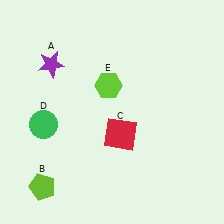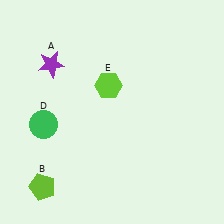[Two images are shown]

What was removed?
The red square (C) was removed in Image 2.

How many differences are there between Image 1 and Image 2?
There is 1 difference between the two images.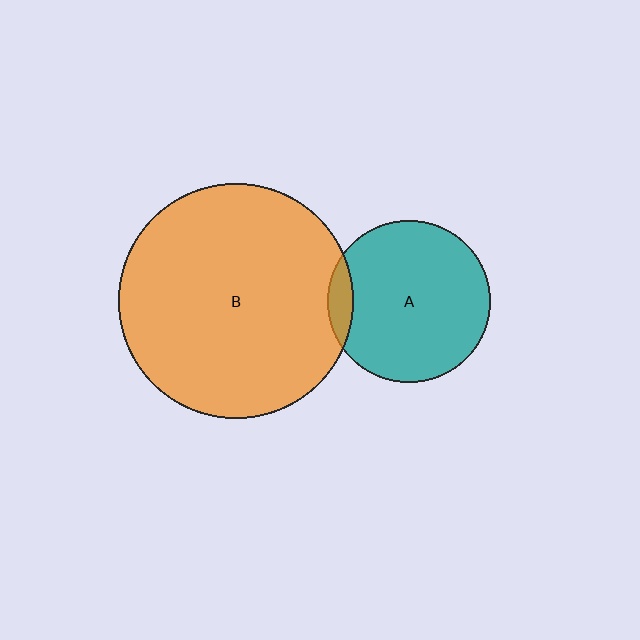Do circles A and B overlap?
Yes.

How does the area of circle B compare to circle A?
Approximately 2.1 times.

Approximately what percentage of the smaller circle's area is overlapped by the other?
Approximately 10%.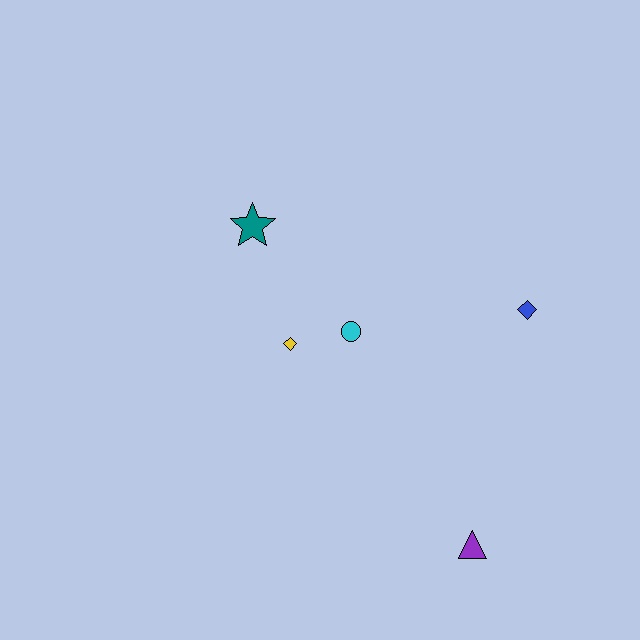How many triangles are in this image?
There is 1 triangle.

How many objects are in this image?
There are 5 objects.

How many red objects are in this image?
There are no red objects.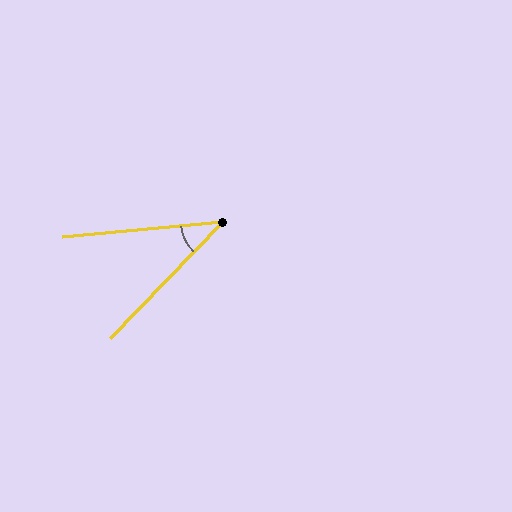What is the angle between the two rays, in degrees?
Approximately 40 degrees.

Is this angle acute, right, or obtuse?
It is acute.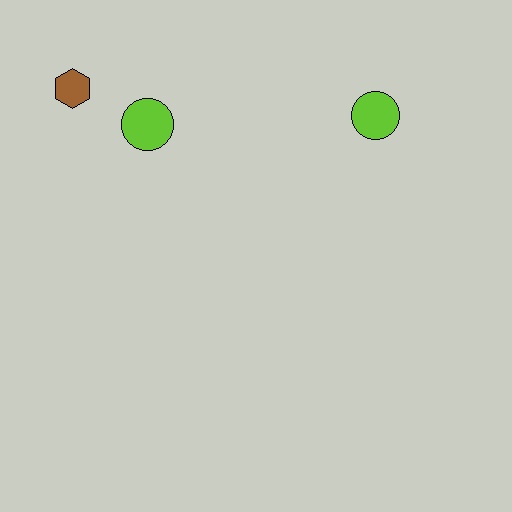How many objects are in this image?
There are 3 objects.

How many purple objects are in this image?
There are no purple objects.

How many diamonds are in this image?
There are no diamonds.